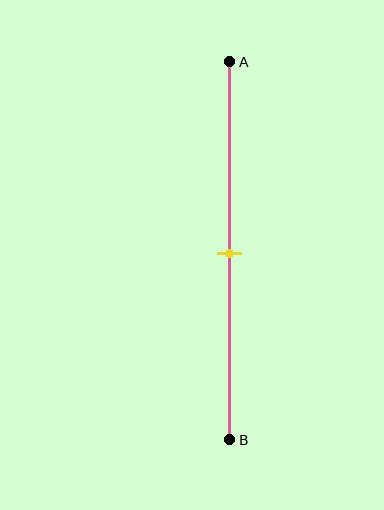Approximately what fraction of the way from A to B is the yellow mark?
The yellow mark is approximately 50% of the way from A to B.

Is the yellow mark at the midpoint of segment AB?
Yes, the mark is approximately at the midpoint.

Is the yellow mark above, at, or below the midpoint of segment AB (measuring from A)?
The yellow mark is approximately at the midpoint of segment AB.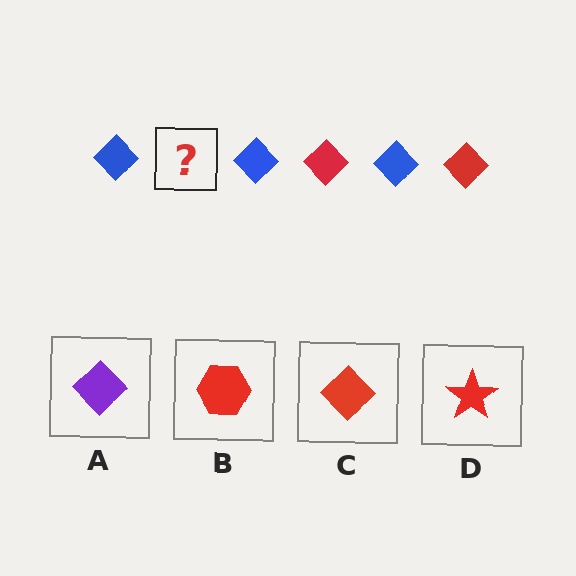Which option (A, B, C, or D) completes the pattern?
C.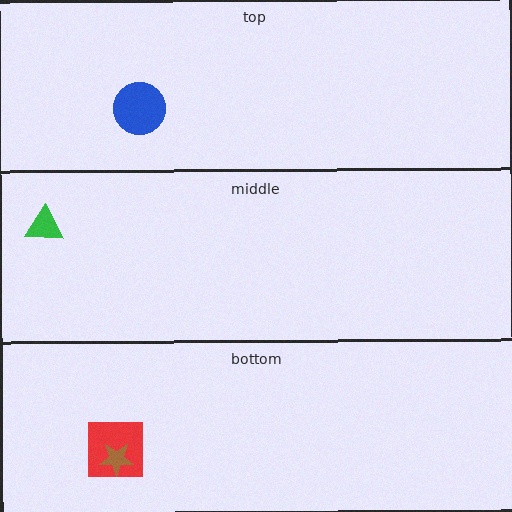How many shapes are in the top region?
1.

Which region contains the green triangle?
The middle region.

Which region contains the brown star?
The bottom region.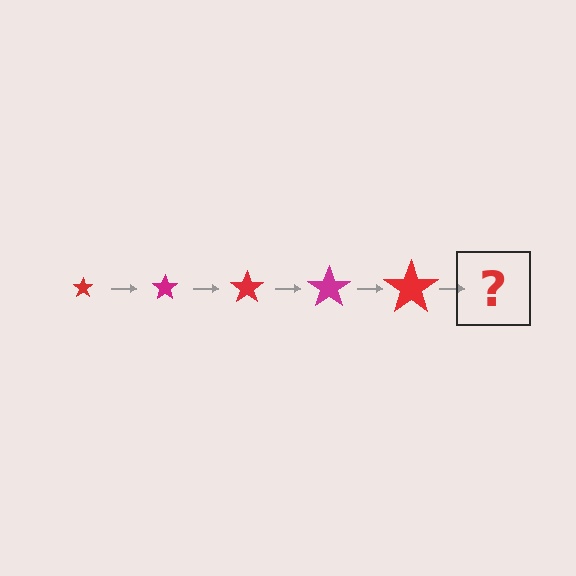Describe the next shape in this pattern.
It should be a magenta star, larger than the previous one.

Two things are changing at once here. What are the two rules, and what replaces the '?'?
The two rules are that the star grows larger each step and the color cycles through red and magenta. The '?' should be a magenta star, larger than the previous one.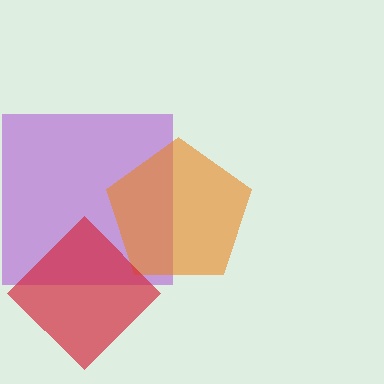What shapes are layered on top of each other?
The layered shapes are: a purple square, an orange pentagon, a red diamond.